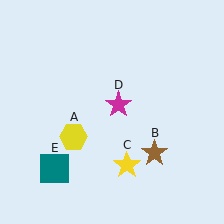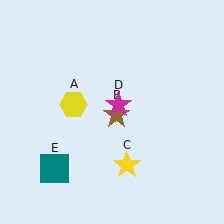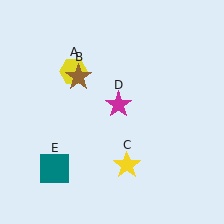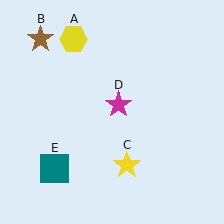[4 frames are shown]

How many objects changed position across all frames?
2 objects changed position: yellow hexagon (object A), brown star (object B).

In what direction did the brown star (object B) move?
The brown star (object B) moved up and to the left.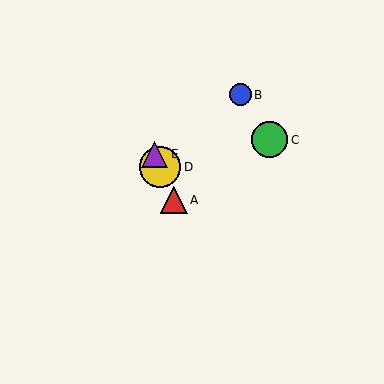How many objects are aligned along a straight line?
3 objects (A, D, E) are aligned along a straight line.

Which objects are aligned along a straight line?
Objects A, D, E are aligned along a straight line.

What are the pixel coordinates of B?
Object B is at (240, 95).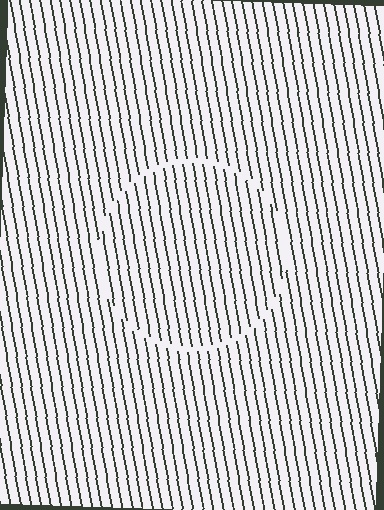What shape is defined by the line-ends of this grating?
An illusory circle. The interior of the shape contains the same grating, shifted by half a period — the contour is defined by the phase discontinuity where line-ends from the inner and outer gratings abut.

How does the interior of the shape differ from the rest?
The interior of the shape contains the same grating, shifted by half a period — the contour is defined by the phase discontinuity where line-ends from the inner and outer gratings abut.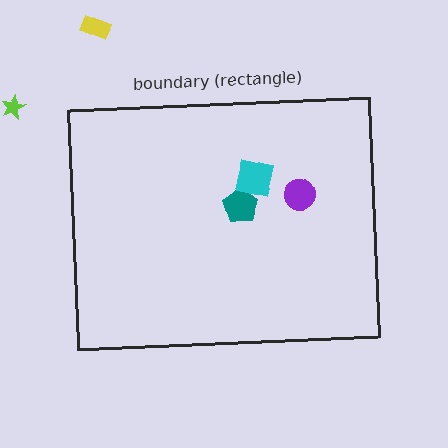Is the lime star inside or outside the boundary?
Outside.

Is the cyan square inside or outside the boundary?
Inside.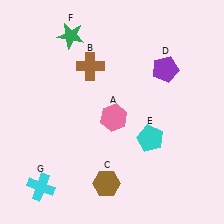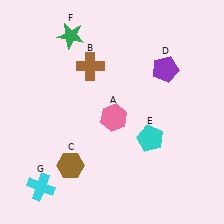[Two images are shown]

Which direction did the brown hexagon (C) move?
The brown hexagon (C) moved left.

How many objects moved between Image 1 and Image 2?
1 object moved between the two images.